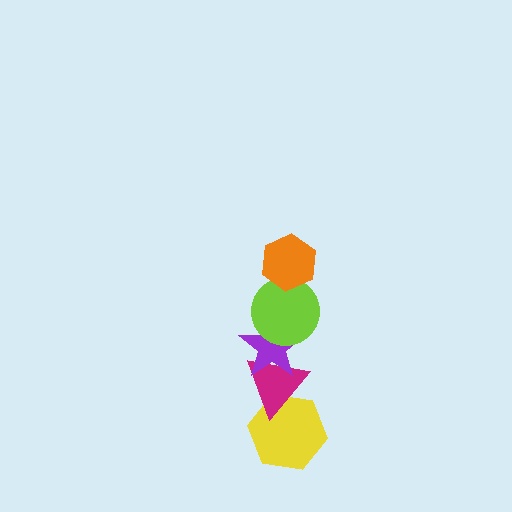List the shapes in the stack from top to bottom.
From top to bottom: the orange hexagon, the lime circle, the purple star, the magenta triangle, the yellow hexagon.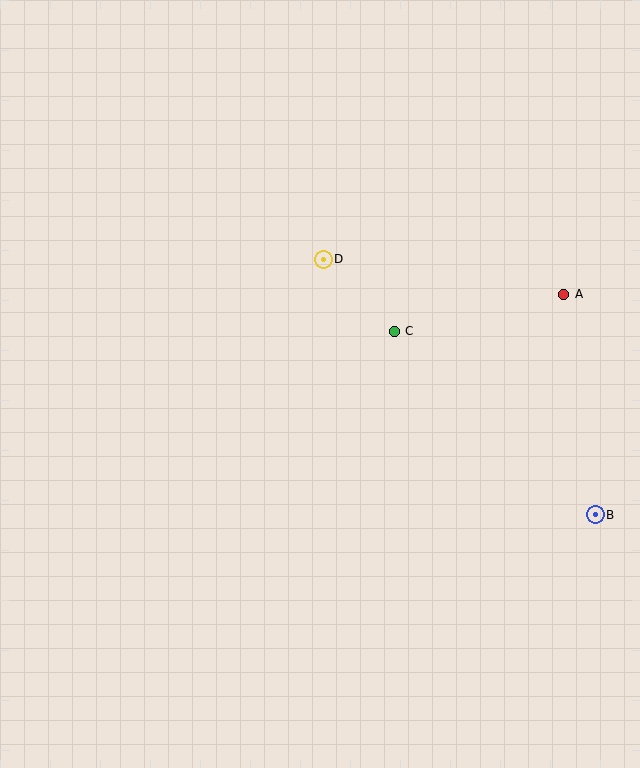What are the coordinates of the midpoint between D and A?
The midpoint between D and A is at (443, 277).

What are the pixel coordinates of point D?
Point D is at (323, 259).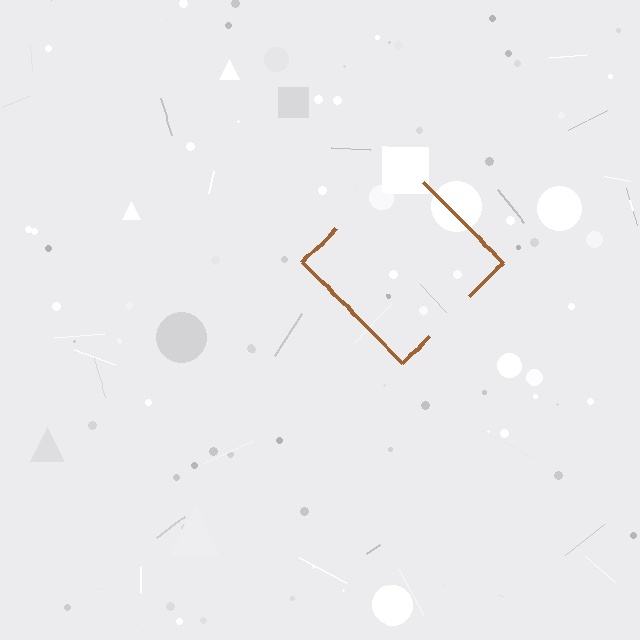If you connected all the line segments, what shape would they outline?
They would outline a diamond.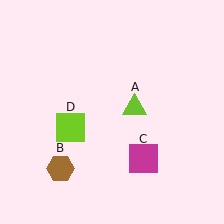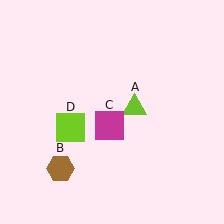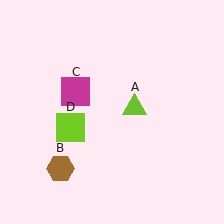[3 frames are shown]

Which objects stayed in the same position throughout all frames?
Lime triangle (object A) and brown hexagon (object B) and lime square (object D) remained stationary.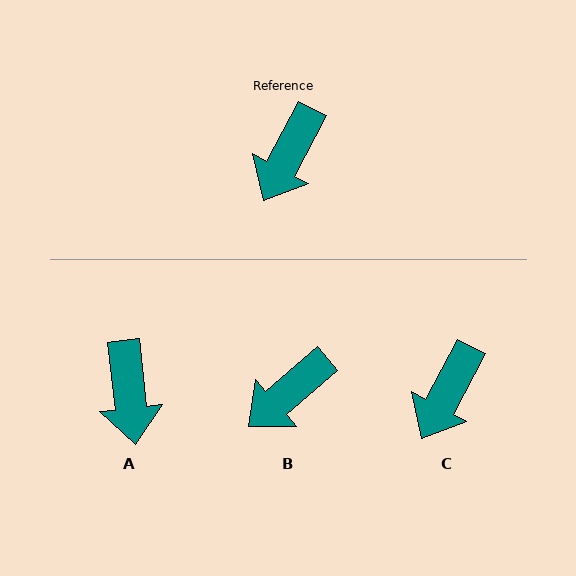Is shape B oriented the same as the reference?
No, it is off by about 21 degrees.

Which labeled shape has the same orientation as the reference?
C.